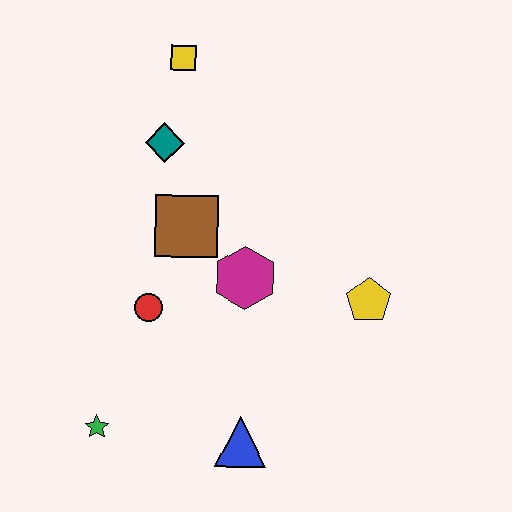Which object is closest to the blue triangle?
The green star is closest to the blue triangle.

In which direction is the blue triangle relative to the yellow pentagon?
The blue triangle is below the yellow pentagon.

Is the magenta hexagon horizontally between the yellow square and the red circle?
No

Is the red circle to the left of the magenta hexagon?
Yes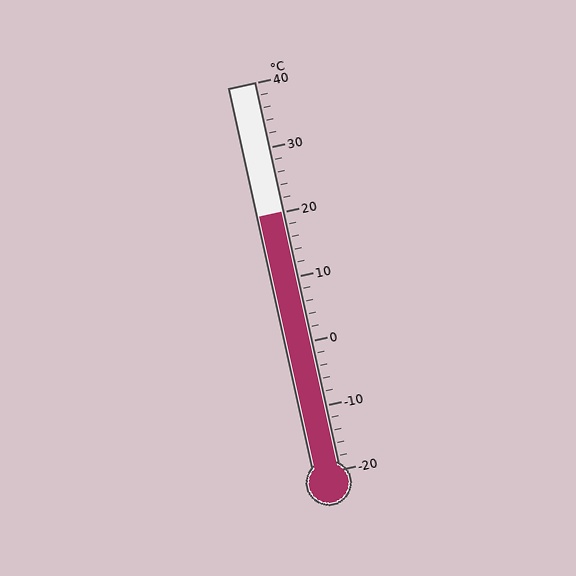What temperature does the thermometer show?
The thermometer shows approximately 20°C.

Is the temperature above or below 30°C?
The temperature is below 30°C.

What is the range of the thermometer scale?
The thermometer scale ranges from -20°C to 40°C.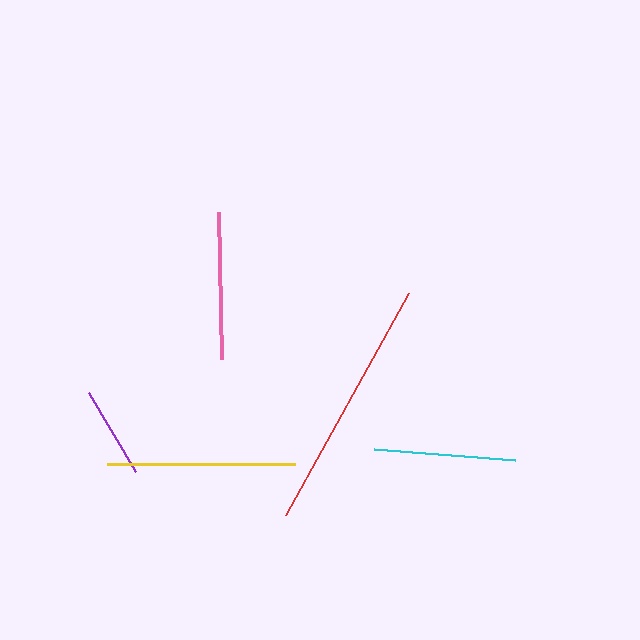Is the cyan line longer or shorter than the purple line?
The cyan line is longer than the purple line.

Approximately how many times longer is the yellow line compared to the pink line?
The yellow line is approximately 1.3 times the length of the pink line.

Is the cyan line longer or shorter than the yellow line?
The yellow line is longer than the cyan line.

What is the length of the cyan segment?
The cyan segment is approximately 141 pixels long.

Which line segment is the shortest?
The purple line is the shortest at approximately 92 pixels.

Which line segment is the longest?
The red line is the longest at approximately 253 pixels.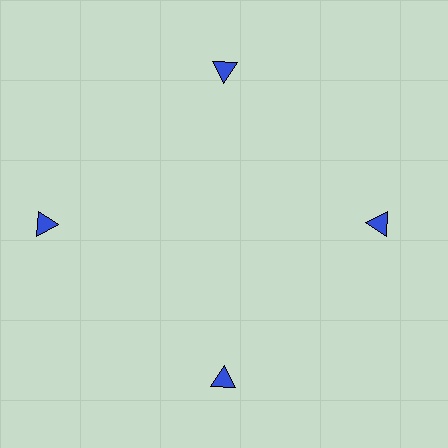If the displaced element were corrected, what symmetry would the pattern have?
It would have 4-fold rotational symmetry — the pattern would map onto itself every 90 degrees.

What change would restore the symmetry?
The symmetry would be restored by moving it inward, back onto the ring so that all 4 triangles sit at equal angles and equal distance from the center.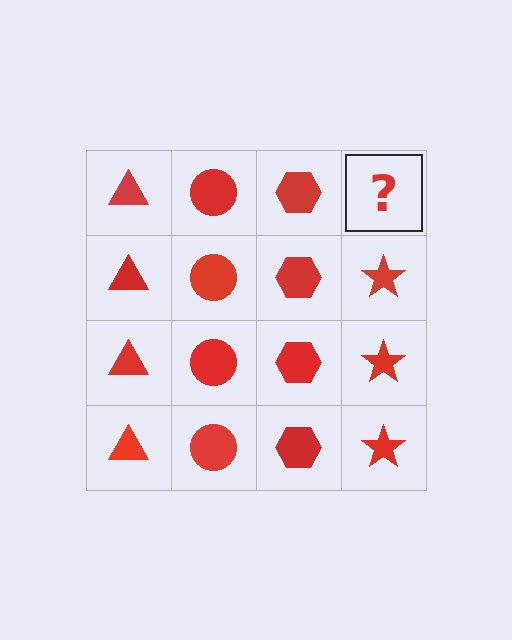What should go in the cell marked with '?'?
The missing cell should contain a red star.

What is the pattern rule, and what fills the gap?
The rule is that each column has a consistent shape. The gap should be filled with a red star.